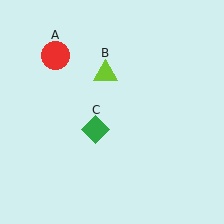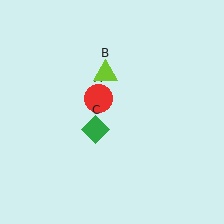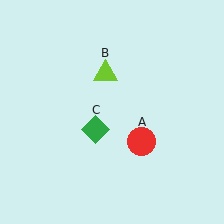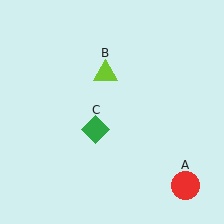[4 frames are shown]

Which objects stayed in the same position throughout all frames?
Lime triangle (object B) and green diamond (object C) remained stationary.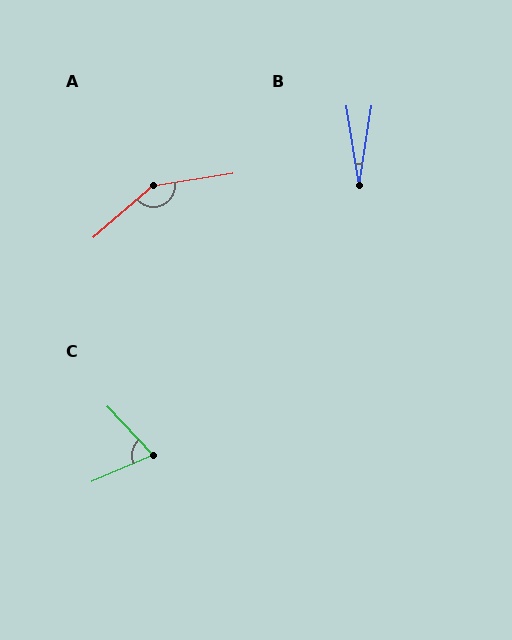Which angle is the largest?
A, at approximately 148 degrees.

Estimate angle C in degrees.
Approximately 70 degrees.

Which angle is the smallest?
B, at approximately 17 degrees.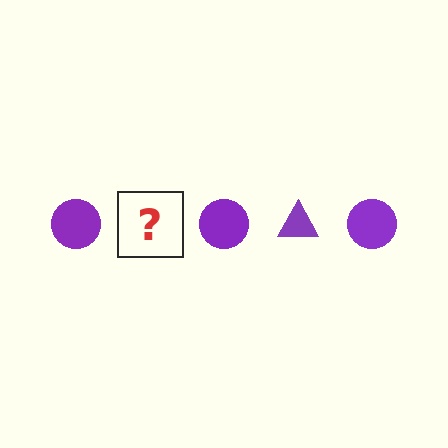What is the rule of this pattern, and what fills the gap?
The rule is that the pattern cycles through circle, triangle shapes in purple. The gap should be filled with a purple triangle.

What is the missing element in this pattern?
The missing element is a purple triangle.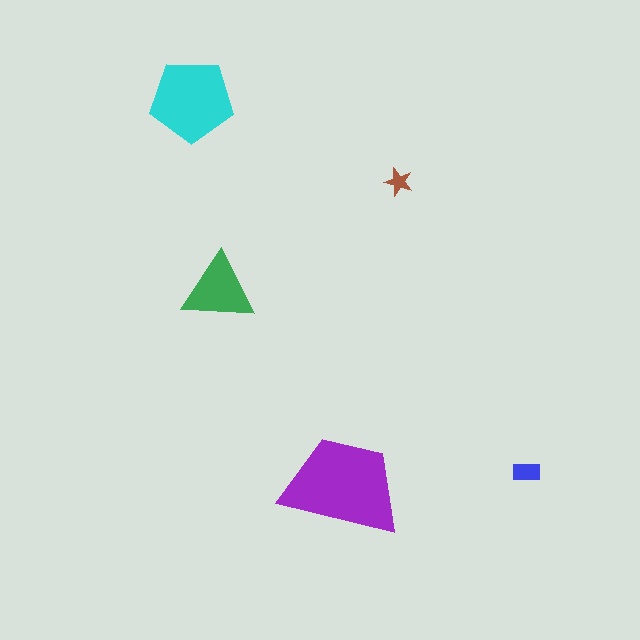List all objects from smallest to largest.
The brown star, the blue rectangle, the green triangle, the cyan pentagon, the purple trapezoid.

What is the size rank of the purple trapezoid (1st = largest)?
1st.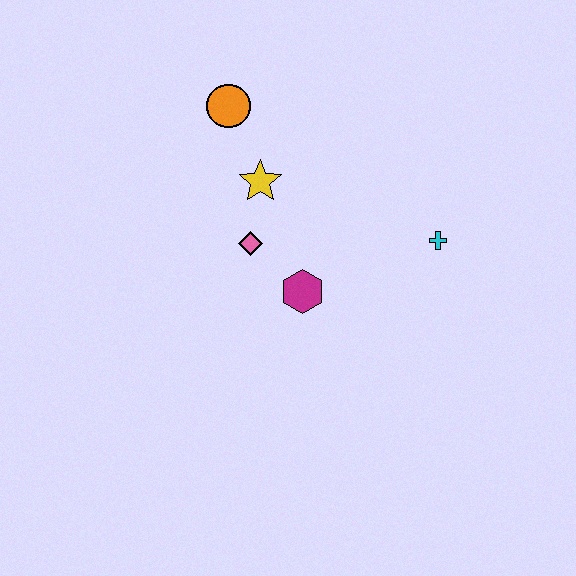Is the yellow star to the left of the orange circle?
No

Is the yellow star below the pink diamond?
No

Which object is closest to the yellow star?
The pink diamond is closest to the yellow star.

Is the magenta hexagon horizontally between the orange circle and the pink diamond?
No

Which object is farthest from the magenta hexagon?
The orange circle is farthest from the magenta hexagon.